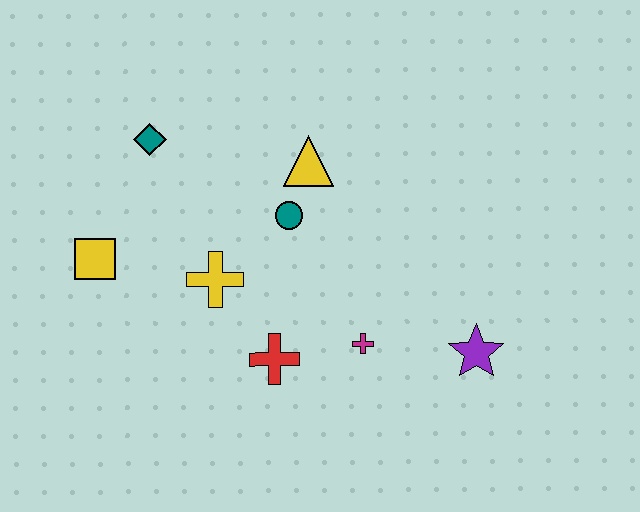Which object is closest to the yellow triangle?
The teal circle is closest to the yellow triangle.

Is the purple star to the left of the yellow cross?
No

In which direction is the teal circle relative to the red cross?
The teal circle is above the red cross.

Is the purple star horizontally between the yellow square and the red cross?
No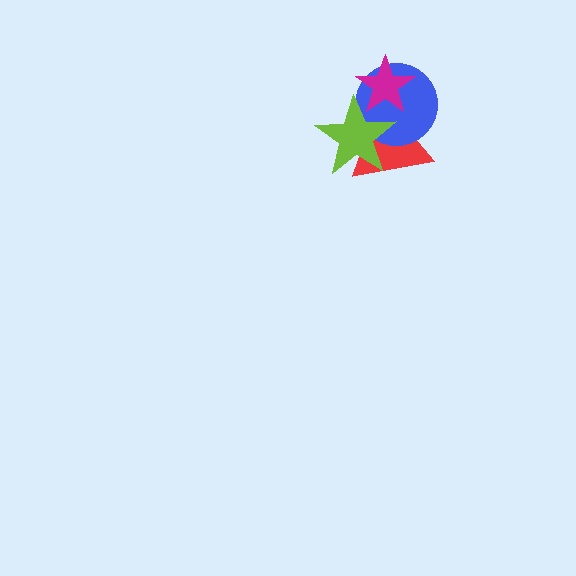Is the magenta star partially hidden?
No, no other shape covers it.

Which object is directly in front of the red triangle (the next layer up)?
The blue circle is directly in front of the red triangle.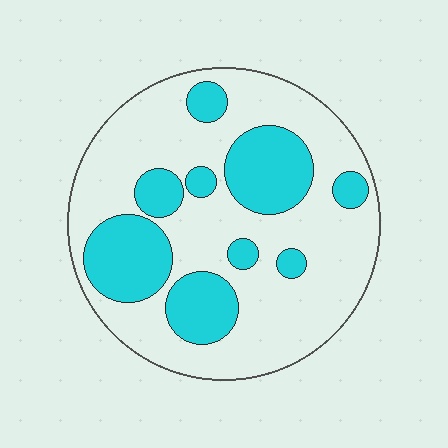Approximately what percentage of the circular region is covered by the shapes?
Approximately 30%.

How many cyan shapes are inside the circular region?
9.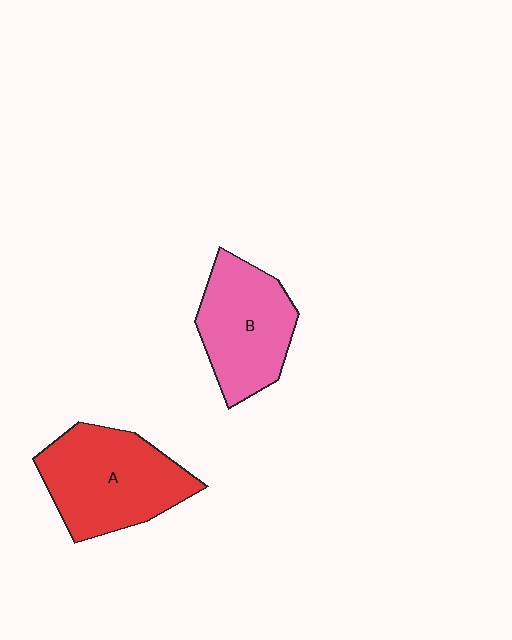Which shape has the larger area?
Shape A (red).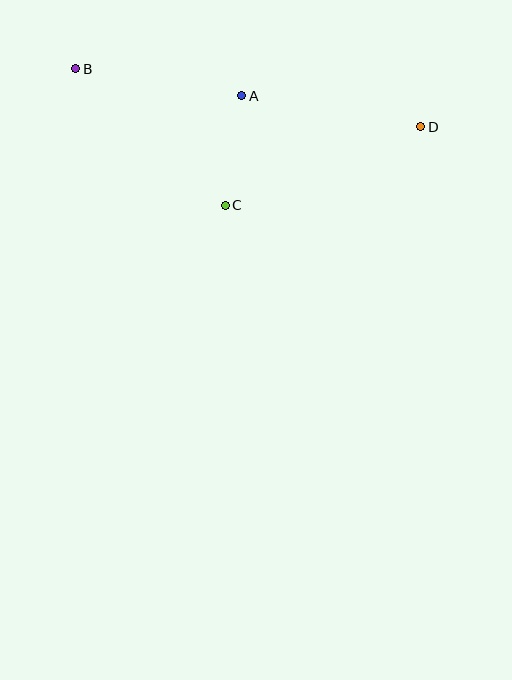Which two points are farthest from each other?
Points B and D are farthest from each other.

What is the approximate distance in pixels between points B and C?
The distance between B and C is approximately 203 pixels.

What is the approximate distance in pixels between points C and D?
The distance between C and D is approximately 210 pixels.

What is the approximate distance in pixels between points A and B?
The distance between A and B is approximately 168 pixels.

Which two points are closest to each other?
Points A and C are closest to each other.